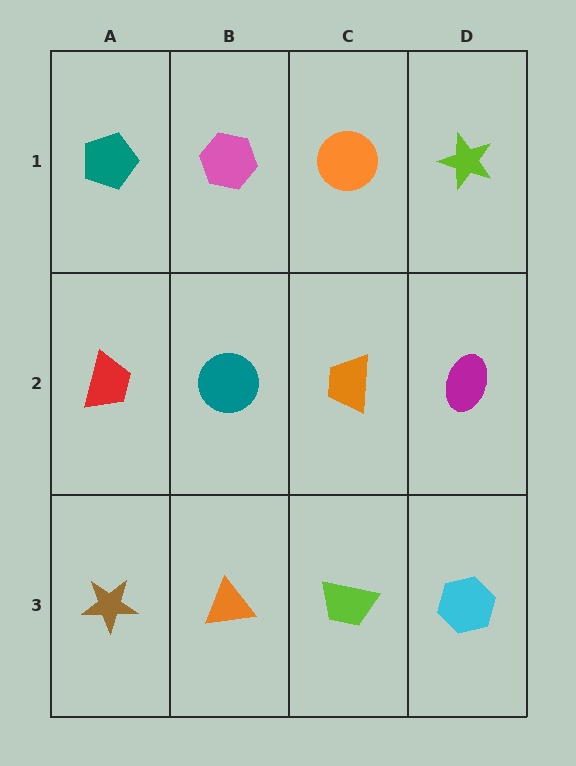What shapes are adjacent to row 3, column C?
An orange trapezoid (row 2, column C), an orange triangle (row 3, column B), a cyan hexagon (row 3, column D).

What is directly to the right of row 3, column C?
A cyan hexagon.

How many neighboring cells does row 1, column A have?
2.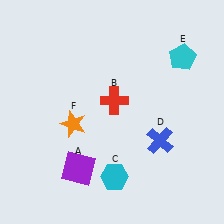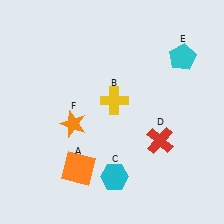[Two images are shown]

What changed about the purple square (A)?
In Image 1, A is purple. In Image 2, it changed to orange.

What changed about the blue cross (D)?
In Image 1, D is blue. In Image 2, it changed to red.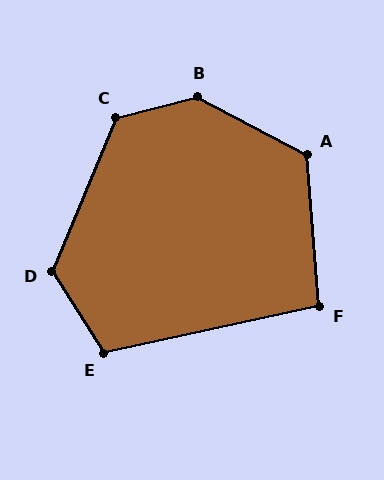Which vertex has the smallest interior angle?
F, at approximately 98 degrees.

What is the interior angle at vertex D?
Approximately 125 degrees (obtuse).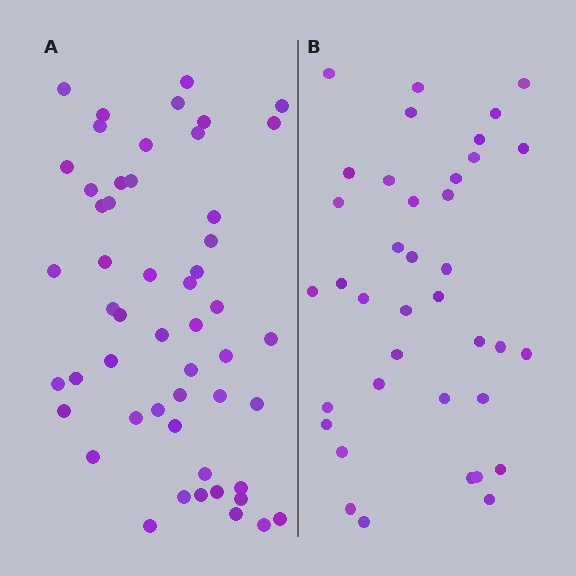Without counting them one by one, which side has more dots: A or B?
Region A (the left region) has more dots.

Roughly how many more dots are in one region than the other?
Region A has approximately 15 more dots than region B.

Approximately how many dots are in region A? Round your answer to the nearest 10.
About 50 dots. (The exact count is 52, which rounds to 50.)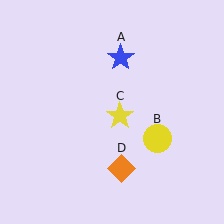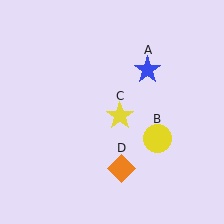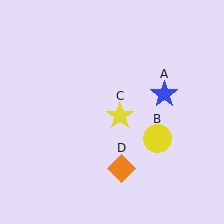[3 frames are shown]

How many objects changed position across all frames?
1 object changed position: blue star (object A).